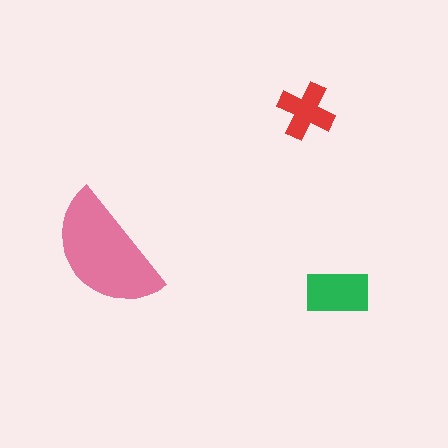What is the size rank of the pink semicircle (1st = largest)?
1st.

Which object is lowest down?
The green rectangle is bottommost.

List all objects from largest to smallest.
The pink semicircle, the green rectangle, the red cross.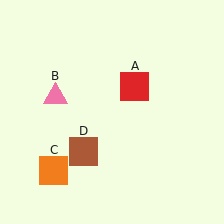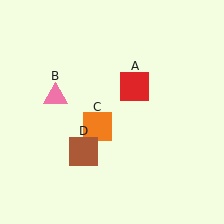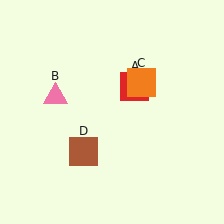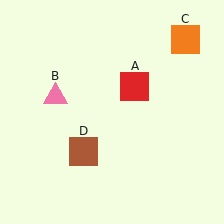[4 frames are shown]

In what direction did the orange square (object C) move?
The orange square (object C) moved up and to the right.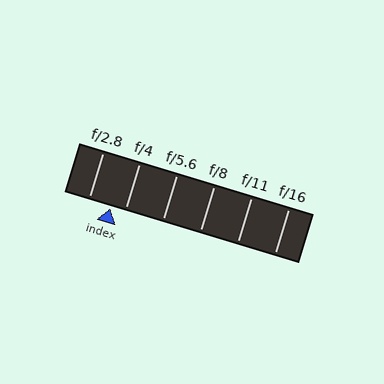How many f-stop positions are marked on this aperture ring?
There are 6 f-stop positions marked.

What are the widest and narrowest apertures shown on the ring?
The widest aperture shown is f/2.8 and the narrowest is f/16.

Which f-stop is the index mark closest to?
The index mark is closest to f/4.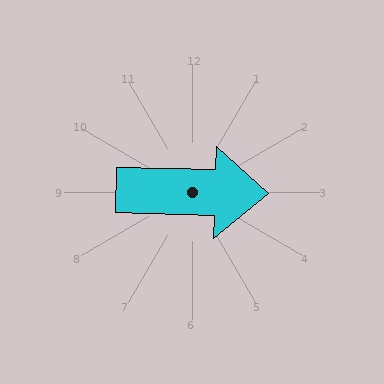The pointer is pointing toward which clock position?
Roughly 3 o'clock.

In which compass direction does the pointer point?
East.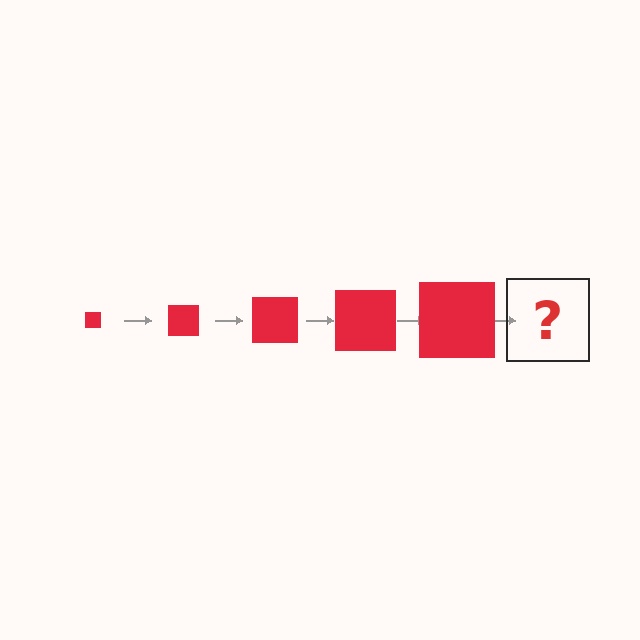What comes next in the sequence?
The next element should be a red square, larger than the previous one.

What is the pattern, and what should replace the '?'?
The pattern is that the square gets progressively larger each step. The '?' should be a red square, larger than the previous one.